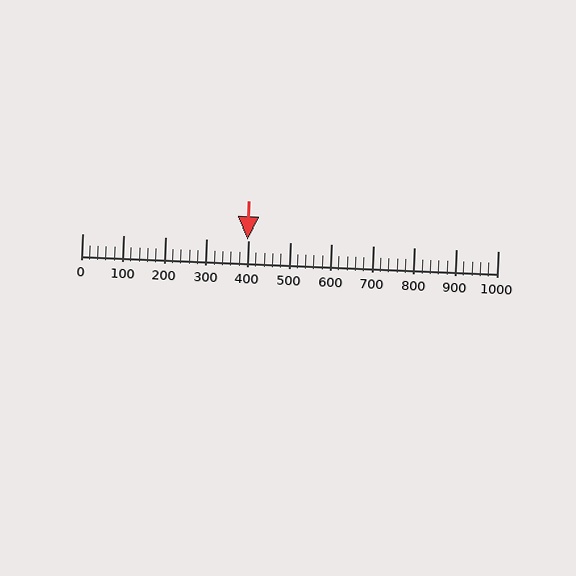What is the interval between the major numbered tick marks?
The major tick marks are spaced 100 units apart.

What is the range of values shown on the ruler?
The ruler shows values from 0 to 1000.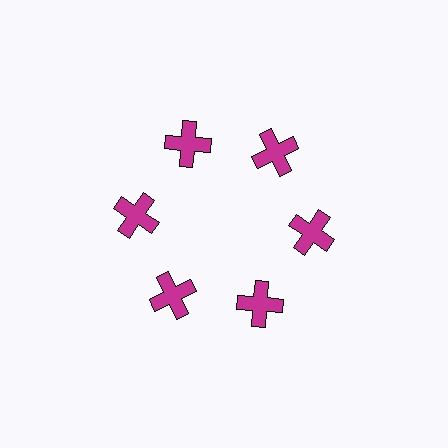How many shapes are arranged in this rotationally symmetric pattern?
There are 6 shapes, arranged in 6 groups of 1.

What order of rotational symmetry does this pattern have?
This pattern has 6-fold rotational symmetry.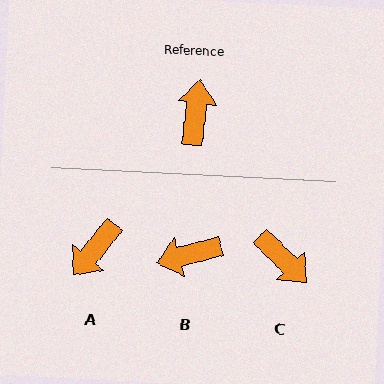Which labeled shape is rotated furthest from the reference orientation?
A, about 148 degrees away.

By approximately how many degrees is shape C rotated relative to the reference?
Approximately 128 degrees clockwise.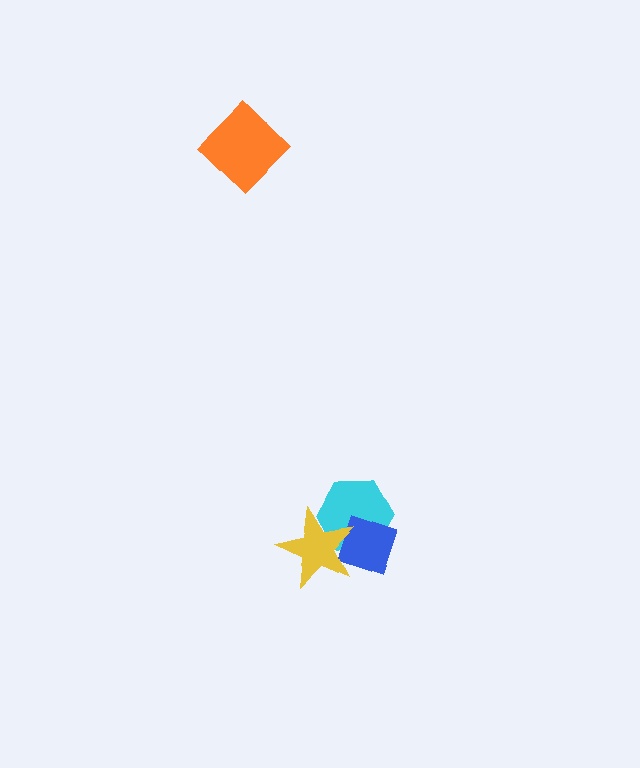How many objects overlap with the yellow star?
2 objects overlap with the yellow star.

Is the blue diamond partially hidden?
Yes, it is partially covered by another shape.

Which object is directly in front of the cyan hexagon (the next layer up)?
The blue diamond is directly in front of the cyan hexagon.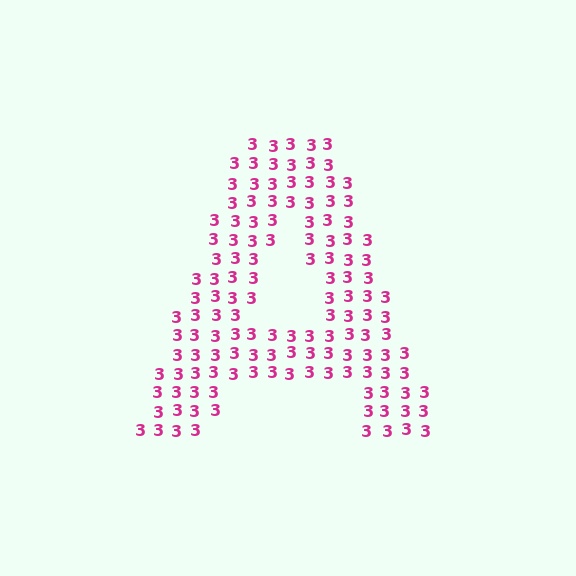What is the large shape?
The large shape is the letter A.